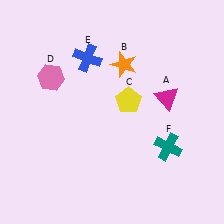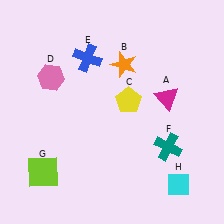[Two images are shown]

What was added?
A lime square (G), a cyan diamond (H) were added in Image 2.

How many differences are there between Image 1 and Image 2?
There are 2 differences between the two images.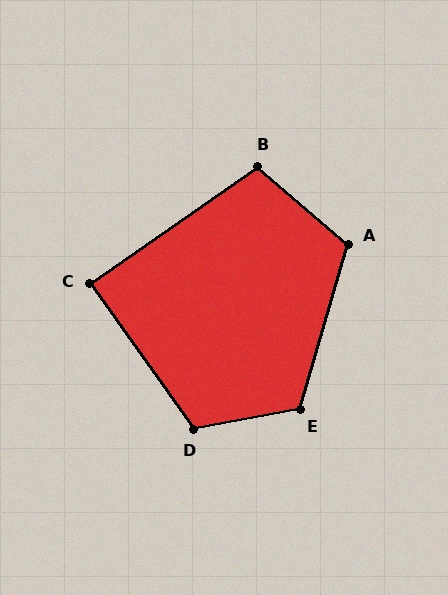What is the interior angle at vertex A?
Approximately 114 degrees (obtuse).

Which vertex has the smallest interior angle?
C, at approximately 89 degrees.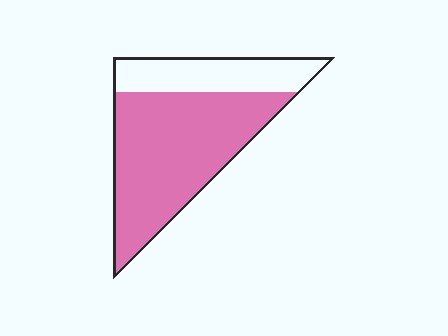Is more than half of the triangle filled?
Yes.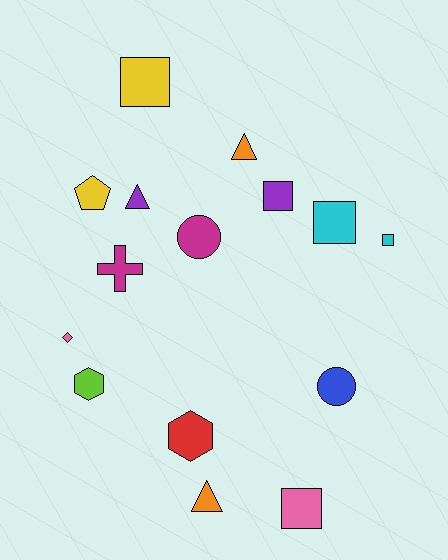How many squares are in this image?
There are 5 squares.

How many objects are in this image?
There are 15 objects.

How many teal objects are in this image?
There are no teal objects.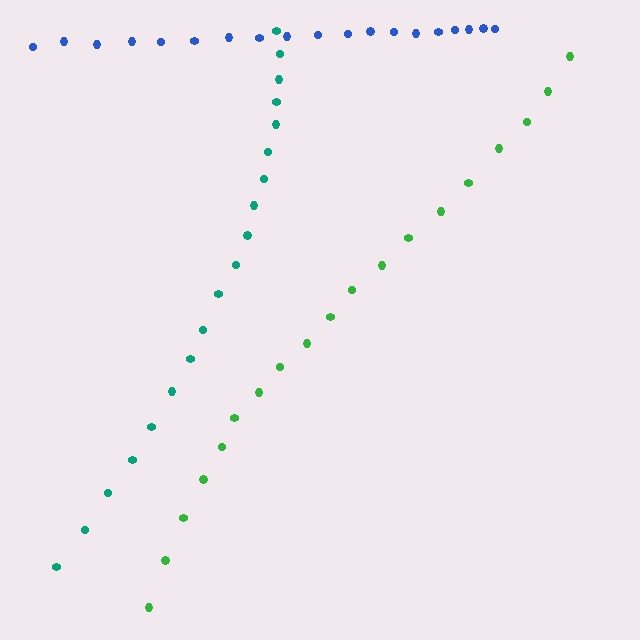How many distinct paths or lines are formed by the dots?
There are 3 distinct paths.